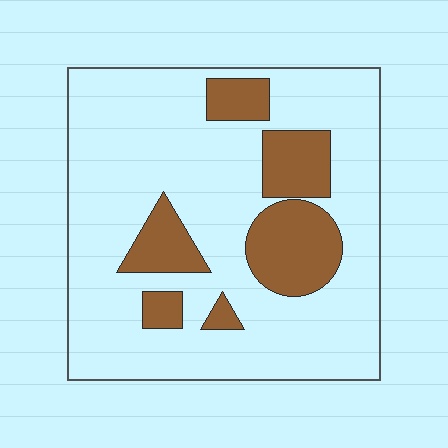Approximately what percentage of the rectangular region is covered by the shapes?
Approximately 20%.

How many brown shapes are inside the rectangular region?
6.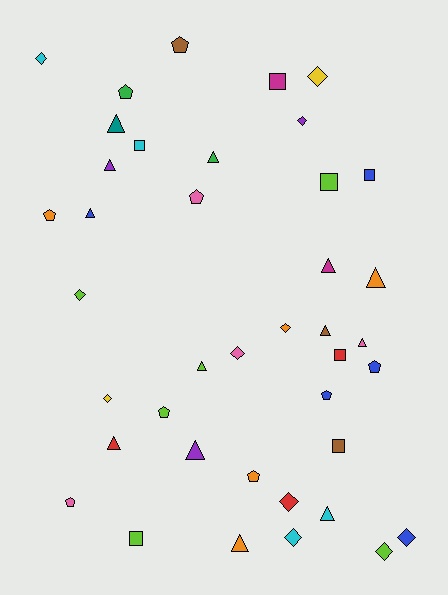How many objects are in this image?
There are 40 objects.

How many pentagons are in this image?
There are 9 pentagons.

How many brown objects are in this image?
There are 3 brown objects.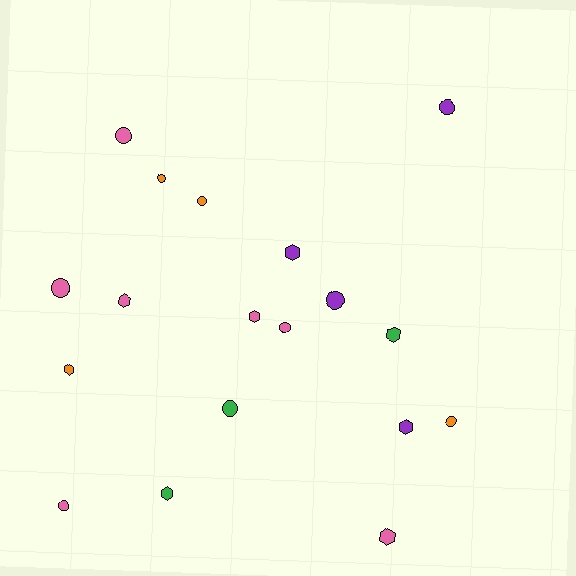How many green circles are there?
There is 1 green circle.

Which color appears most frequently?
Pink, with 7 objects.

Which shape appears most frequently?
Circle, with 10 objects.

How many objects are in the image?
There are 18 objects.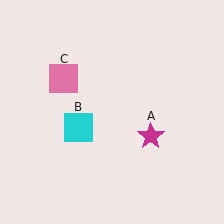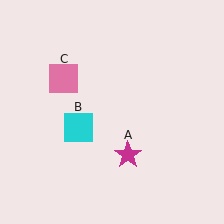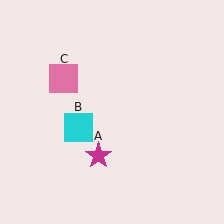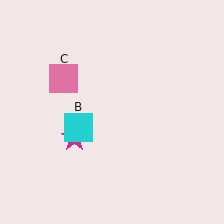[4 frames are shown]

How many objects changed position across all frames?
1 object changed position: magenta star (object A).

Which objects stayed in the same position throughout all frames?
Cyan square (object B) and pink square (object C) remained stationary.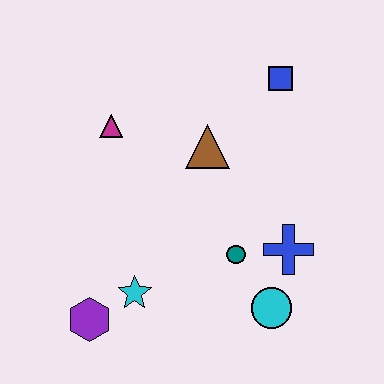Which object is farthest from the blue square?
The purple hexagon is farthest from the blue square.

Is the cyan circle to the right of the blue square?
No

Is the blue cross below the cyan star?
No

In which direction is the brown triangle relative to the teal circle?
The brown triangle is above the teal circle.